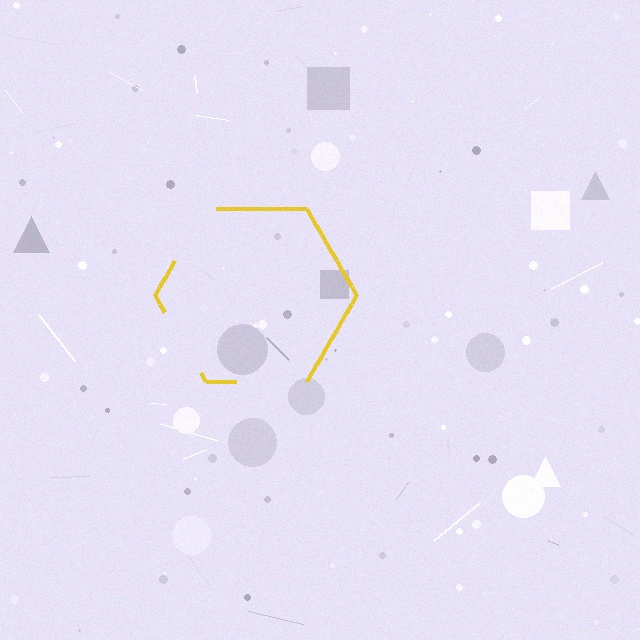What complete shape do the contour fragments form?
The contour fragments form a hexagon.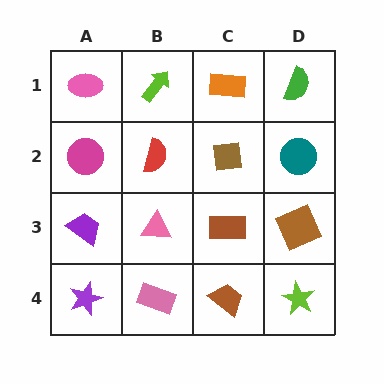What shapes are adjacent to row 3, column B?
A red semicircle (row 2, column B), a pink rectangle (row 4, column B), a purple trapezoid (row 3, column A), a brown rectangle (row 3, column C).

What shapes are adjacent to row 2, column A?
A pink ellipse (row 1, column A), a purple trapezoid (row 3, column A), a red semicircle (row 2, column B).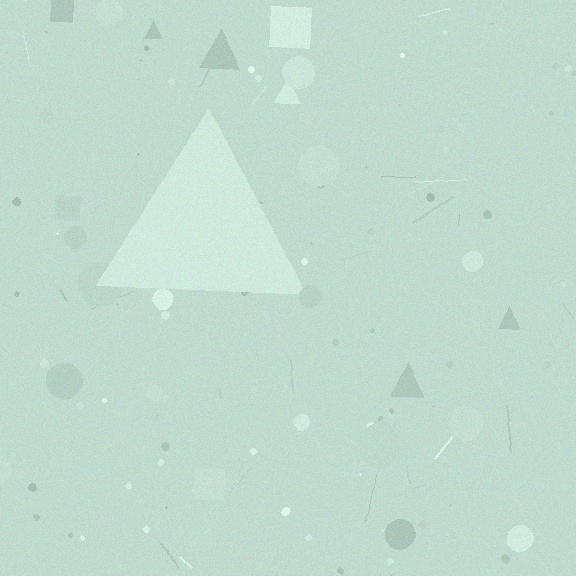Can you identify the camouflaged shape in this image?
The camouflaged shape is a triangle.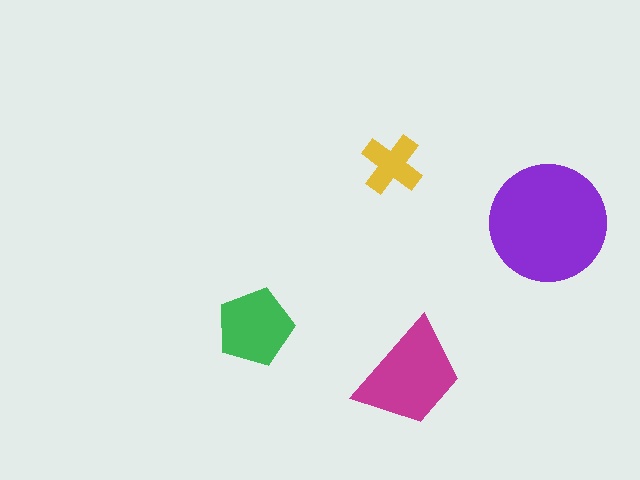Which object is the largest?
The purple circle.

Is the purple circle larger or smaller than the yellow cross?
Larger.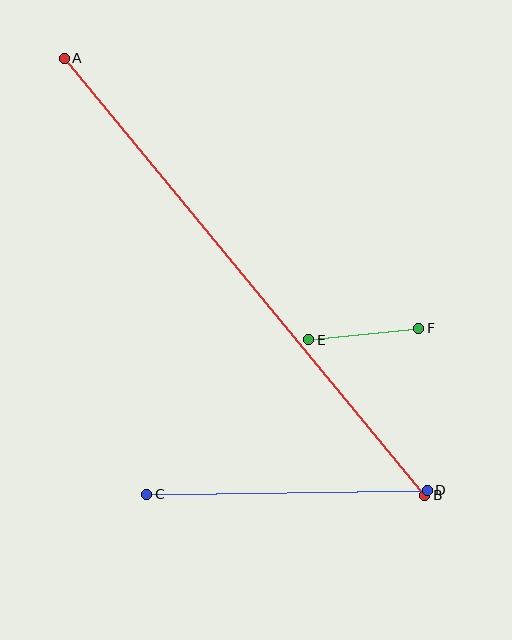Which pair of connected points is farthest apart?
Points A and B are farthest apart.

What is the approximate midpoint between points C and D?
The midpoint is at approximately (287, 492) pixels.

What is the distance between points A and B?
The distance is approximately 567 pixels.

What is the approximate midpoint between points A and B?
The midpoint is at approximately (245, 277) pixels.